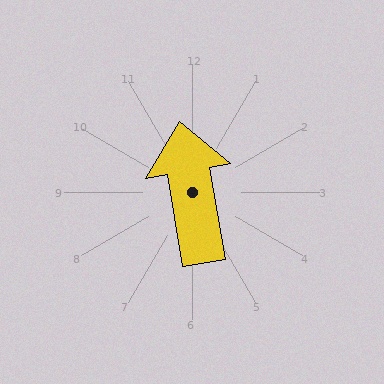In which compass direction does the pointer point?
North.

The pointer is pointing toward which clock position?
Roughly 12 o'clock.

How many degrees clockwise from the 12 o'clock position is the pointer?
Approximately 350 degrees.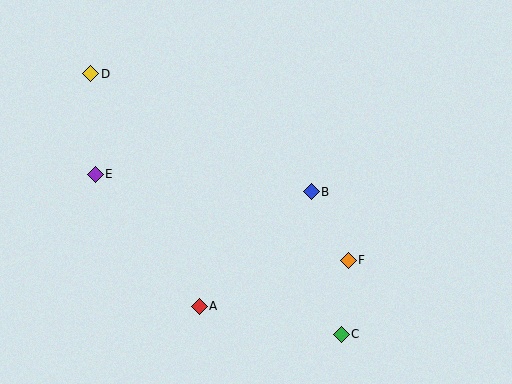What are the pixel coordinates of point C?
Point C is at (341, 334).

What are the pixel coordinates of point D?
Point D is at (91, 74).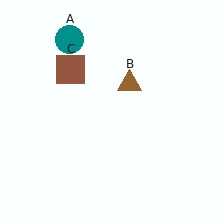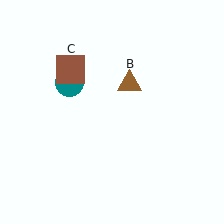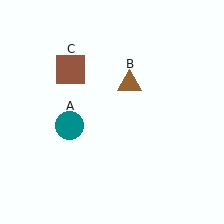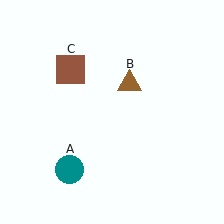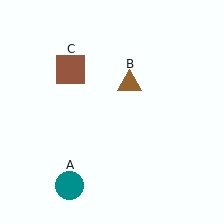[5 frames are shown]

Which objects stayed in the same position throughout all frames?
Brown triangle (object B) and brown square (object C) remained stationary.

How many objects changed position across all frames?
1 object changed position: teal circle (object A).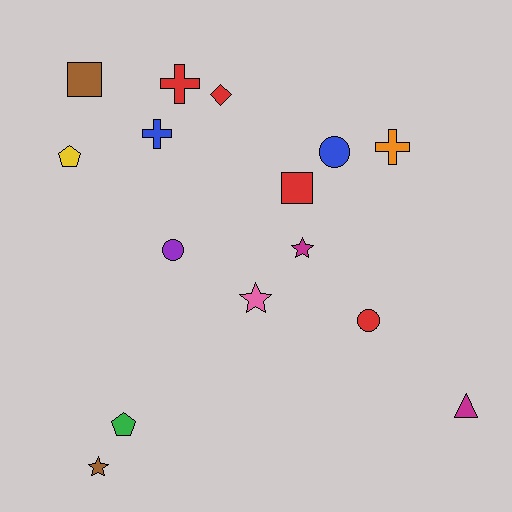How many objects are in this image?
There are 15 objects.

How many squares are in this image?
There are 2 squares.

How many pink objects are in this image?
There is 1 pink object.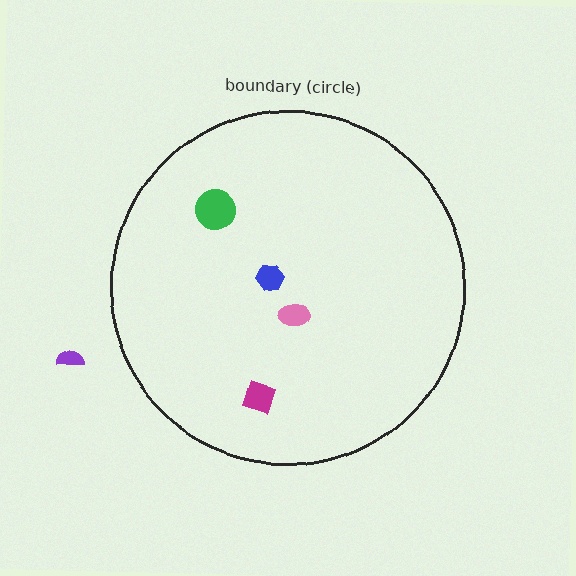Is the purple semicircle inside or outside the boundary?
Outside.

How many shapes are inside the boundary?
4 inside, 1 outside.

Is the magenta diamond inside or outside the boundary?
Inside.